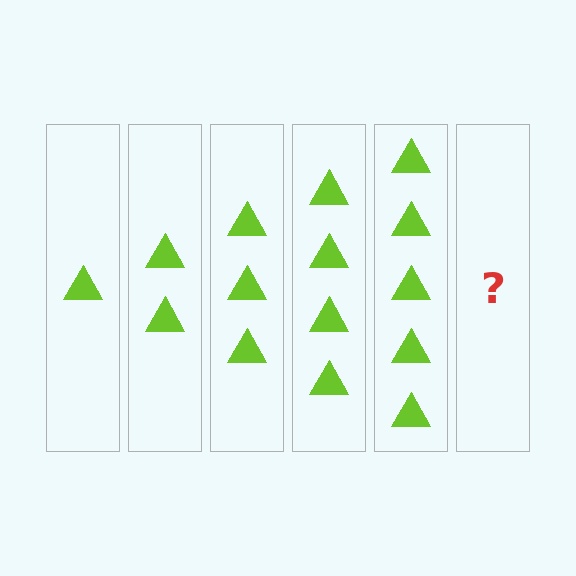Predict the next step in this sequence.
The next step is 6 triangles.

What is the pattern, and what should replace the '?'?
The pattern is that each step adds one more triangle. The '?' should be 6 triangles.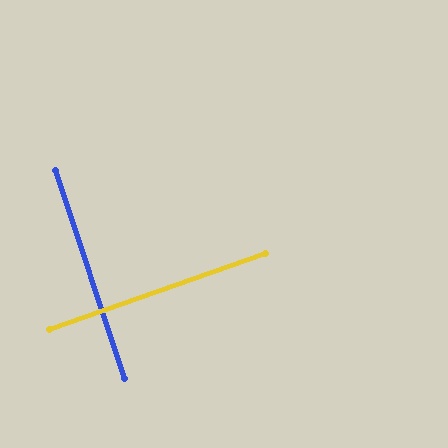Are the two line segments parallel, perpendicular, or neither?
Perpendicular — they meet at approximately 89°.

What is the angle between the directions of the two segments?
Approximately 89 degrees.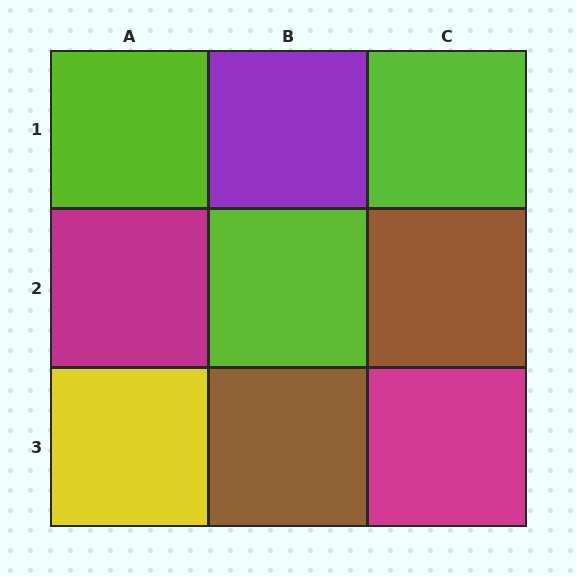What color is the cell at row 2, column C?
Brown.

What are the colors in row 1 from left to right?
Lime, purple, lime.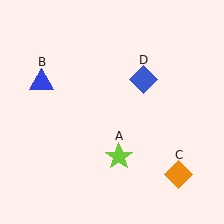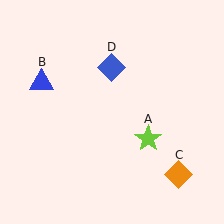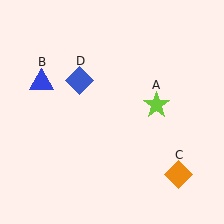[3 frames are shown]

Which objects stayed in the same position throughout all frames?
Blue triangle (object B) and orange diamond (object C) remained stationary.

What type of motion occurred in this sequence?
The lime star (object A), blue diamond (object D) rotated counterclockwise around the center of the scene.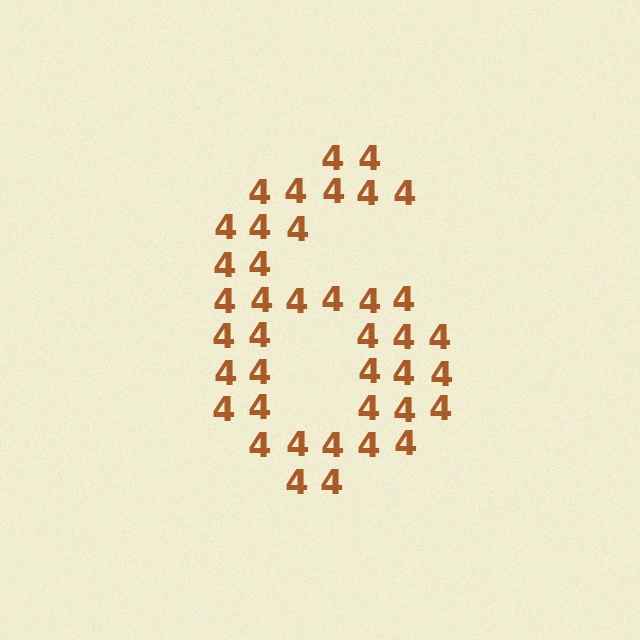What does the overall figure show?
The overall figure shows the digit 6.